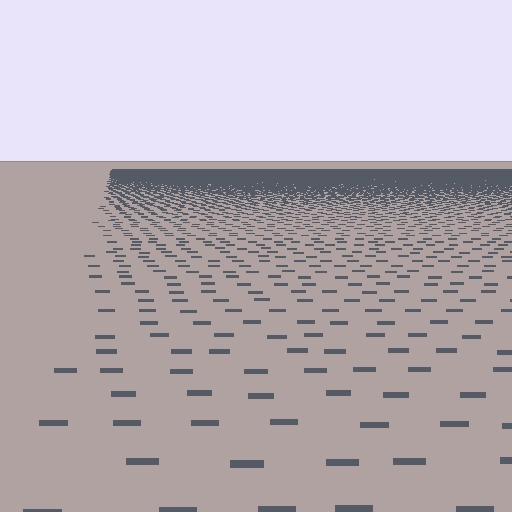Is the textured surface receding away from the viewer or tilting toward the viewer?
The surface is receding away from the viewer. Texture elements get smaller and denser toward the top.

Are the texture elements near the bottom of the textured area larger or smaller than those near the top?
Larger. Near the bottom, elements are closer to the viewer and appear at a bigger on-screen size.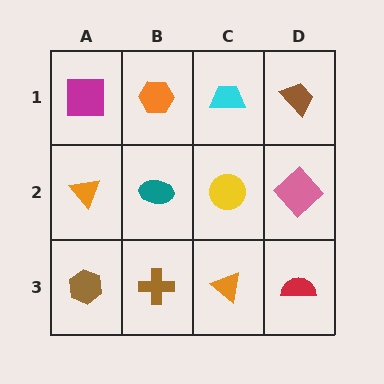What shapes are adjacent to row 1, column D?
A pink diamond (row 2, column D), a cyan trapezoid (row 1, column C).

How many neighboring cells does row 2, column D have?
3.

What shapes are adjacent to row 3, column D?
A pink diamond (row 2, column D), an orange triangle (row 3, column C).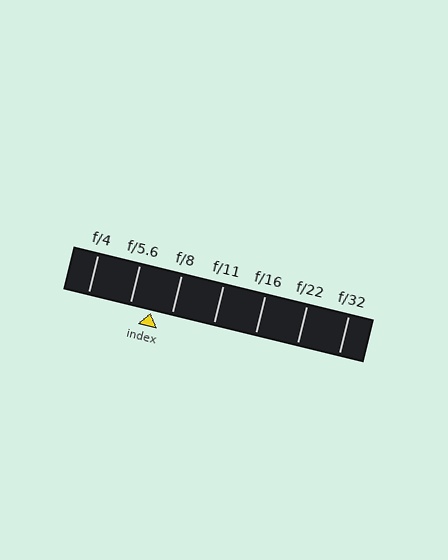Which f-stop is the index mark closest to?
The index mark is closest to f/8.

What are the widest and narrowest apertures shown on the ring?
The widest aperture shown is f/4 and the narrowest is f/32.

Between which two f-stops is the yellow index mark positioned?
The index mark is between f/5.6 and f/8.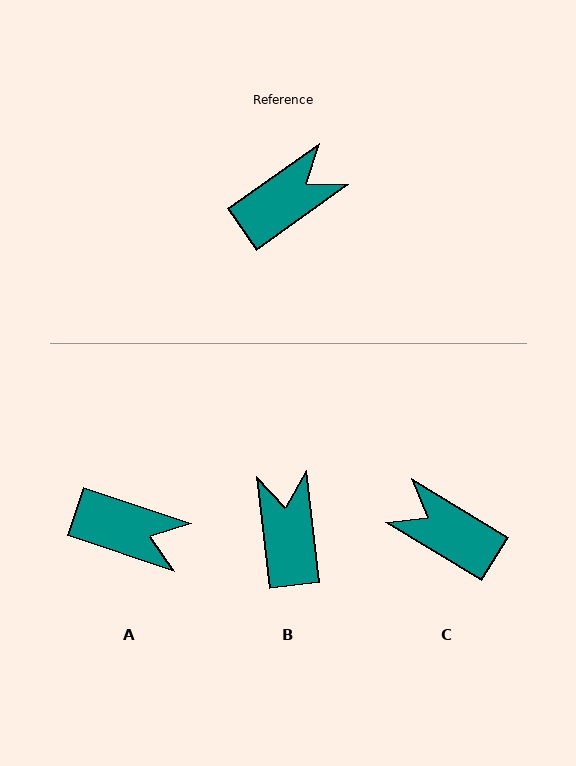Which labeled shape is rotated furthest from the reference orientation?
C, about 113 degrees away.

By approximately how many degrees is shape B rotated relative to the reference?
Approximately 61 degrees counter-clockwise.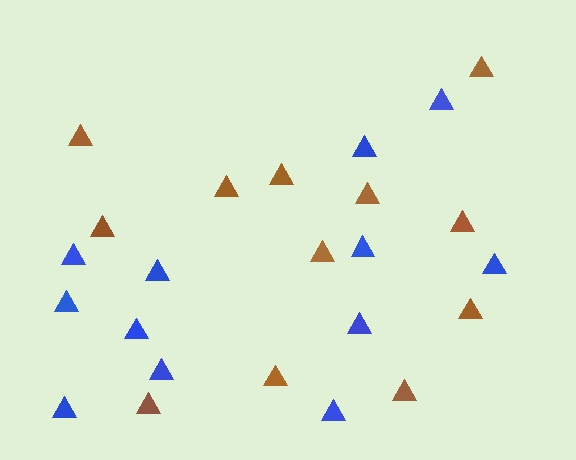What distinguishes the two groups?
There are 2 groups: one group of blue triangles (12) and one group of brown triangles (12).